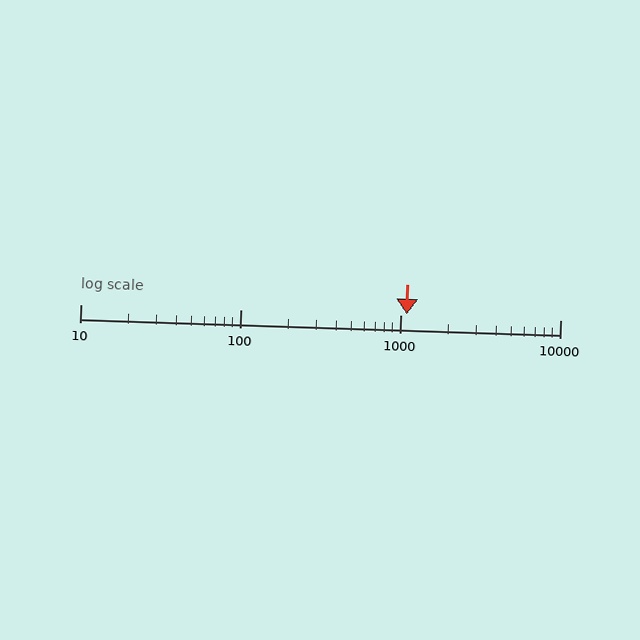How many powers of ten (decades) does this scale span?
The scale spans 3 decades, from 10 to 10000.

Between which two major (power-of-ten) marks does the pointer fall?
The pointer is between 1000 and 10000.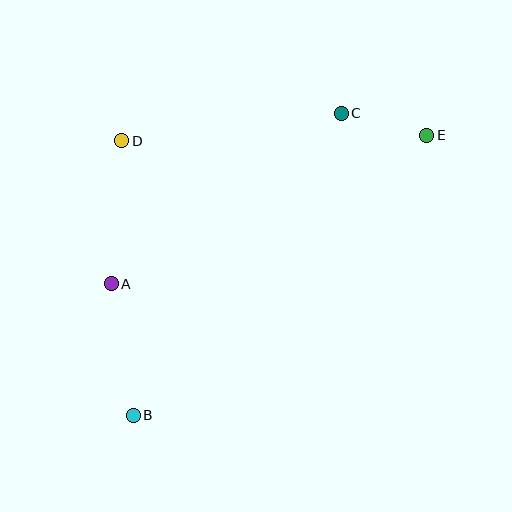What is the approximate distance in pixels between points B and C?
The distance between B and C is approximately 367 pixels.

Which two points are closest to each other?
Points C and E are closest to each other.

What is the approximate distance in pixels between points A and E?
The distance between A and E is approximately 349 pixels.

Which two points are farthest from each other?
Points B and E are farthest from each other.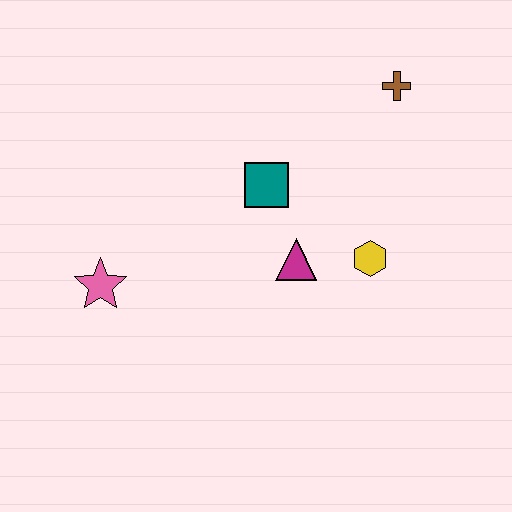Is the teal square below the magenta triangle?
No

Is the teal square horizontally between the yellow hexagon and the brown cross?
No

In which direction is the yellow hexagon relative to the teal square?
The yellow hexagon is to the right of the teal square.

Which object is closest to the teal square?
The magenta triangle is closest to the teal square.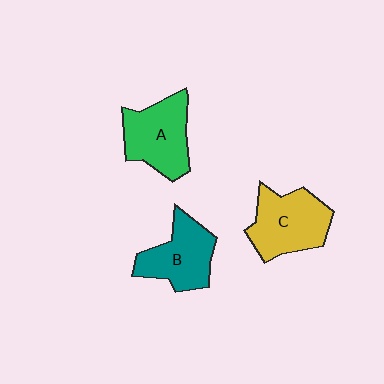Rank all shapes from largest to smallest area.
From largest to smallest: C (yellow), A (green), B (teal).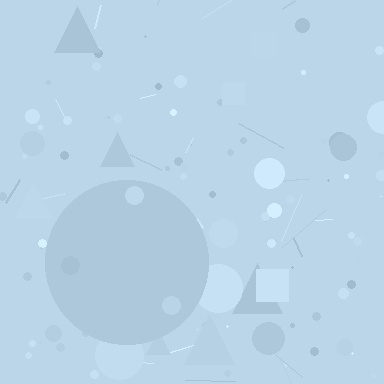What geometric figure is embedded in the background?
A circle is embedded in the background.